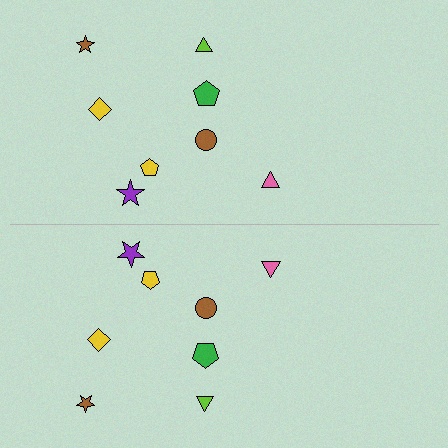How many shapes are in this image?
There are 16 shapes in this image.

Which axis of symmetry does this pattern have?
The pattern has a horizontal axis of symmetry running through the center of the image.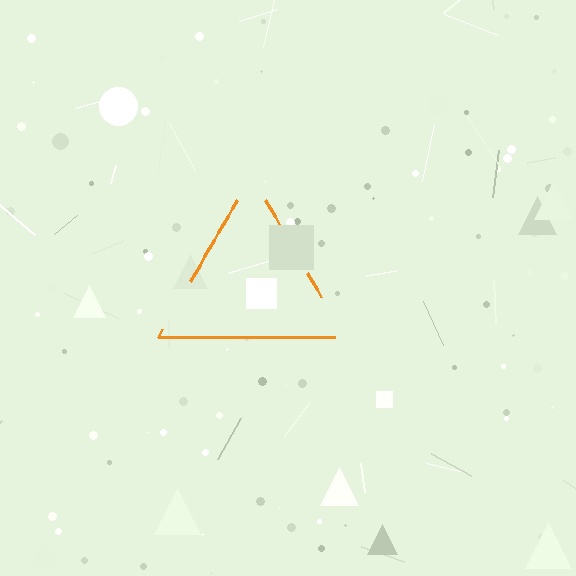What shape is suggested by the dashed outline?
The dashed outline suggests a triangle.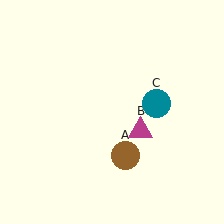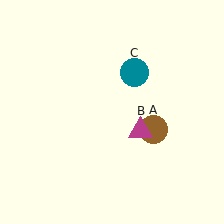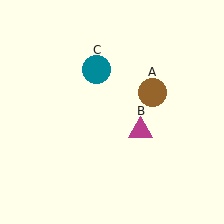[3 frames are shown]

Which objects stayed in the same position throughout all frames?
Magenta triangle (object B) remained stationary.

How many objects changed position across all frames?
2 objects changed position: brown circle (object A), teal circle (object C).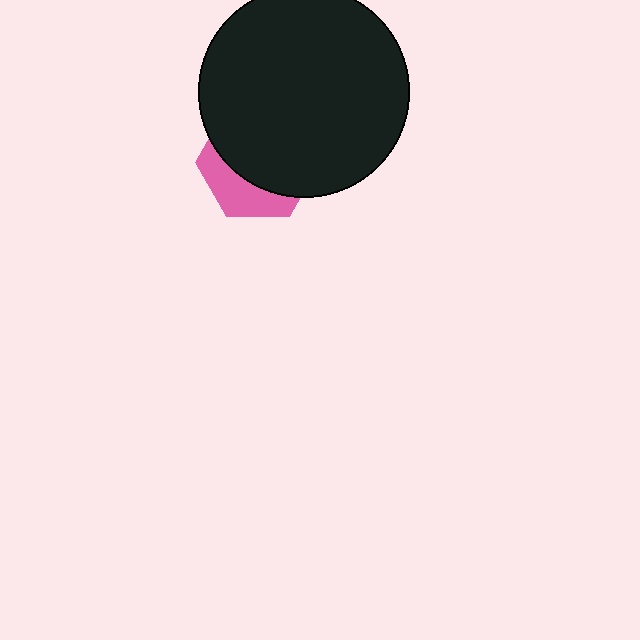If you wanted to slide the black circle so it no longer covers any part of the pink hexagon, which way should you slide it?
Slide it up — that is the most direct way to separate the two shapes.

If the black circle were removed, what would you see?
You would see the complete pink hexagon.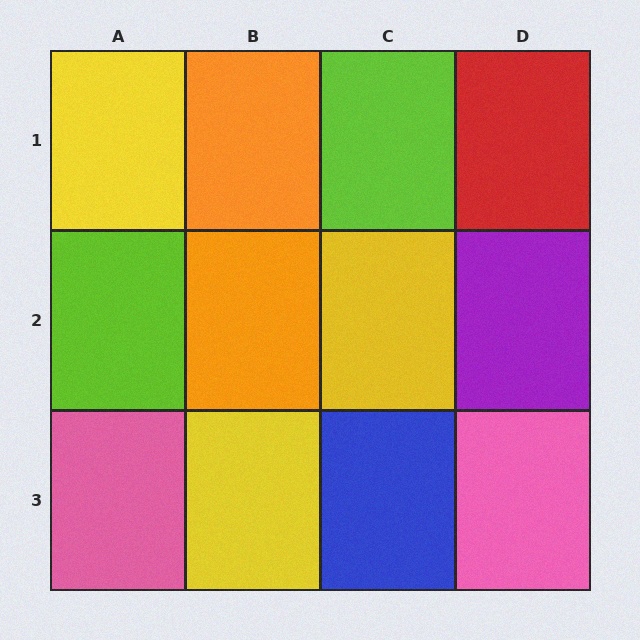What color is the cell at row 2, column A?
Lime.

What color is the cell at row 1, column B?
Orange.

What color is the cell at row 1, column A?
Yellow.